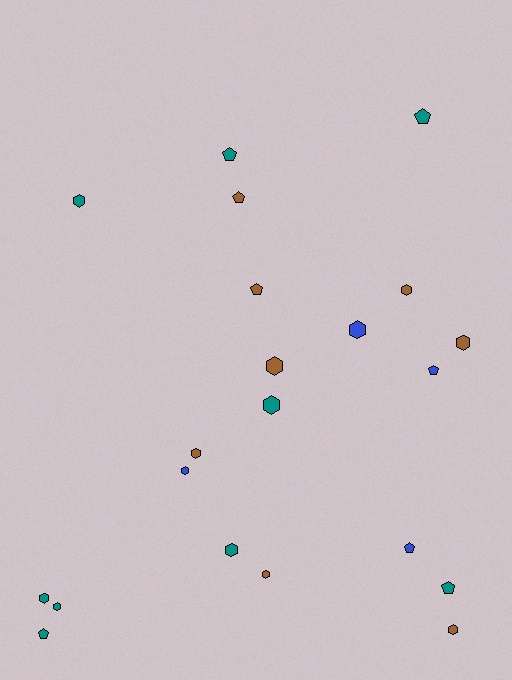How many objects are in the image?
There are 21 objects.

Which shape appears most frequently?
Hexagon, with 13 objects.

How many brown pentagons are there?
There are 2 brown pentagons.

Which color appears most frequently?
Teal, with 9 objects.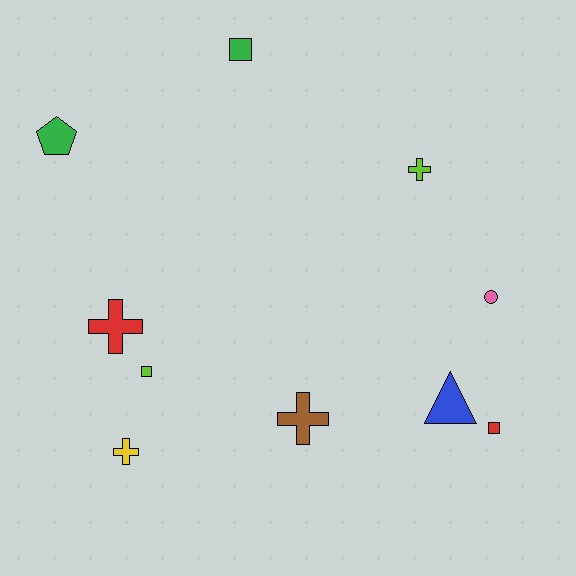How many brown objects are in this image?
There is 1 brown object.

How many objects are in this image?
There are 10 objects.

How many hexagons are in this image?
There are no hexagons.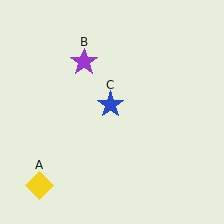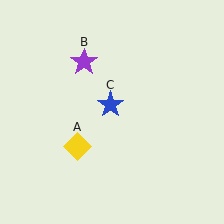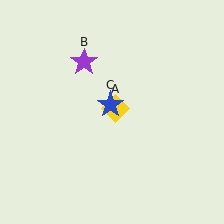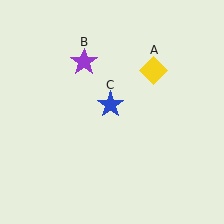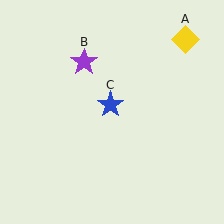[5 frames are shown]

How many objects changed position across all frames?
1 object changed position: yellow diamond (object A).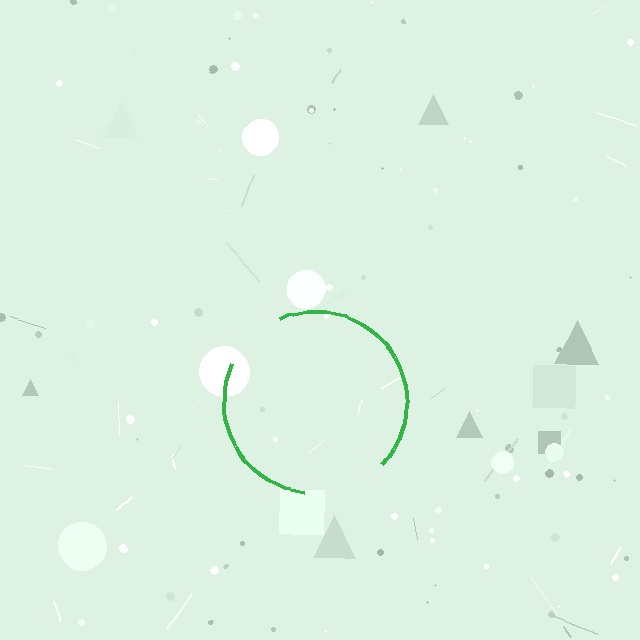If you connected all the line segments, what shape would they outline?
They would outline a circle.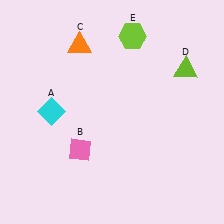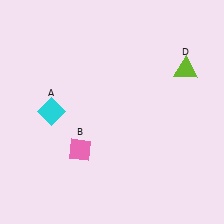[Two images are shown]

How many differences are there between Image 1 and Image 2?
There are 2 differences between the two images.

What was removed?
The orange triangle (C), the lime hexagon (E) were removed in Image 2.